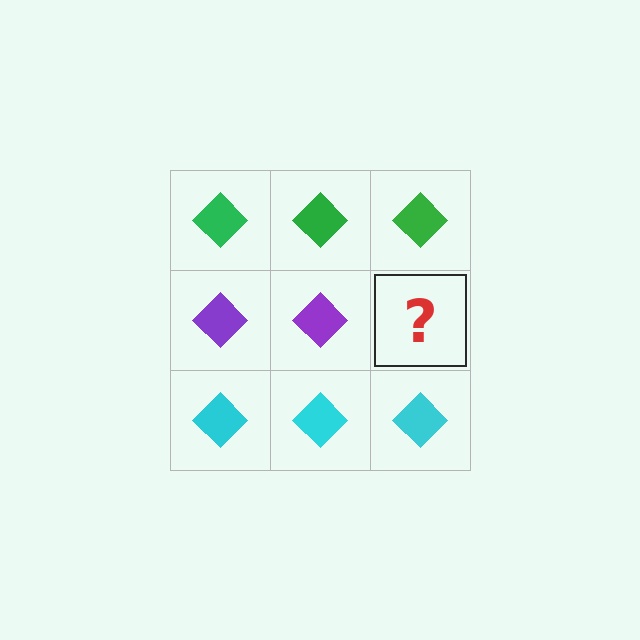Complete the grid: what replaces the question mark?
The question mark should be replaced with a purple diamond.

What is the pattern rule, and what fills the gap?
The rule is that each row has a consistent color. The gap should be filled with a purple diamond.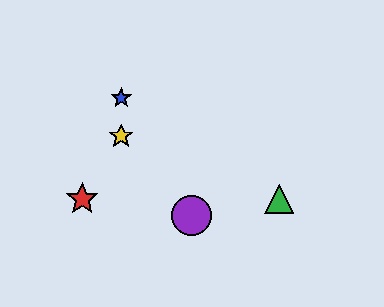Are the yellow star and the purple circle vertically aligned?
No, the yellow star is at x≈121 and the purple circle is at x≈191.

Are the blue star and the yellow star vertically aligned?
Yes, both are at x≈121.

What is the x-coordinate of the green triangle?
The green triangle is at x≈279.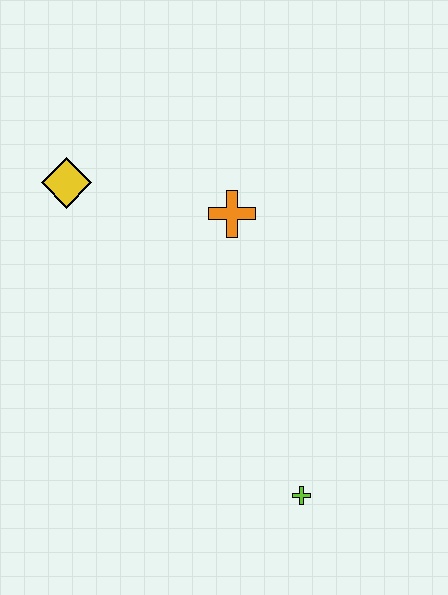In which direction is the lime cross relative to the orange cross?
The lime cross is below the orange cross.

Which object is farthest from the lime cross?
The yellow diamond is farthest from the lime cross.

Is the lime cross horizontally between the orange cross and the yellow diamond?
No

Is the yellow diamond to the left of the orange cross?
Yes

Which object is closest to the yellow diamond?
The orange cross is closest to the yellow diamond.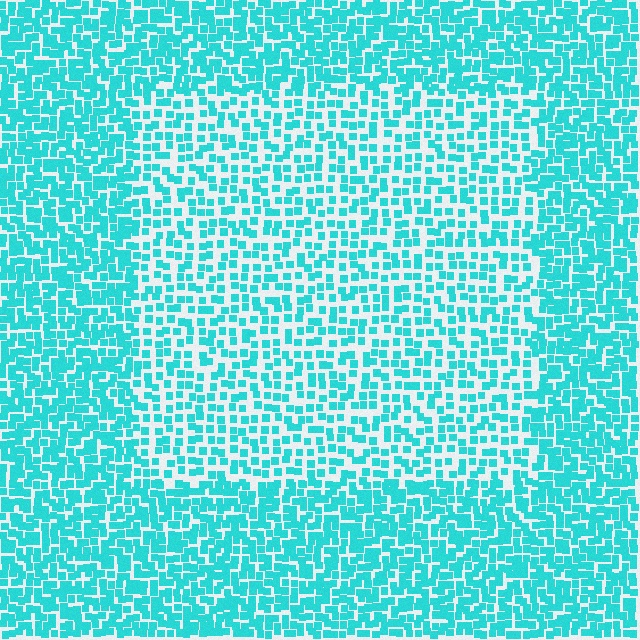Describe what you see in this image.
The image contains small cyan elements arranged at two different densities. A rectangle-shaped region is visible where the elements are less densely packed than the surrounding area.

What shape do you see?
I see a rectangle.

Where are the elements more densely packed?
The elements are more densely packed outside the rectangle boundary.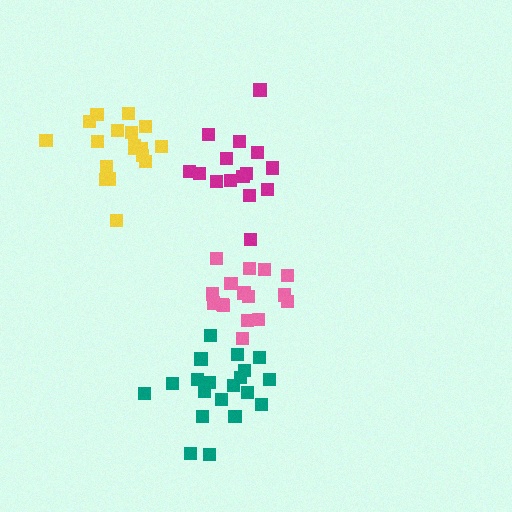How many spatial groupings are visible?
There are 4 spatial groupings.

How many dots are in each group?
Group 1: 15 dots, Group 2: 20 dots, Group 3: 16 dots, Group 4: 18 dots (69 total).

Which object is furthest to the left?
The yellow cluster is leftmost.